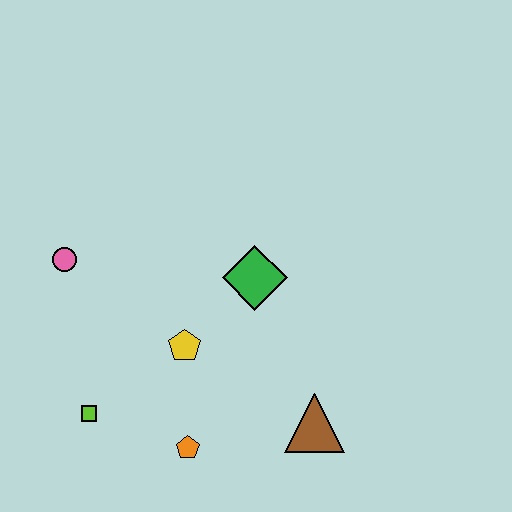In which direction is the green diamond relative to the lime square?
The green diamond is to the right of the lime square.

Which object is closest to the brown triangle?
The orange pentagon is closest to the brown triangle.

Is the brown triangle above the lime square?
No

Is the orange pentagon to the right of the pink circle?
Yes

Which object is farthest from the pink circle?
The brown triangle is farthest from the pink circle.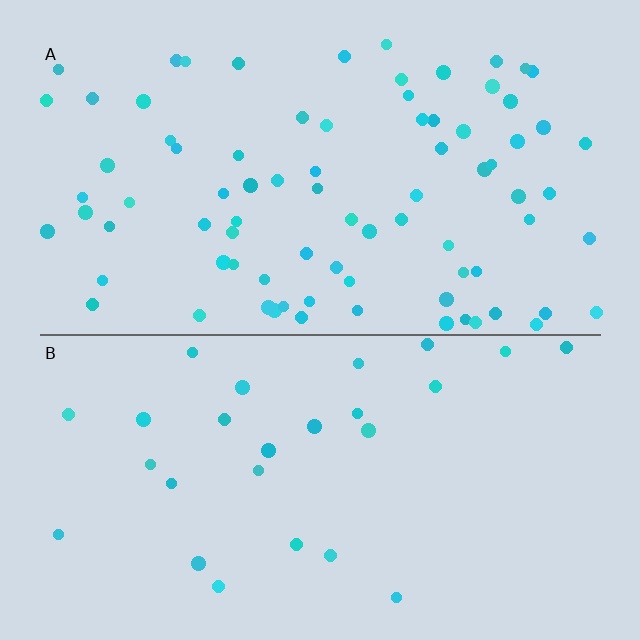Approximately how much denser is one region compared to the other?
Approximately 3.1× — region A over region B.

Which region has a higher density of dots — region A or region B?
A (the top).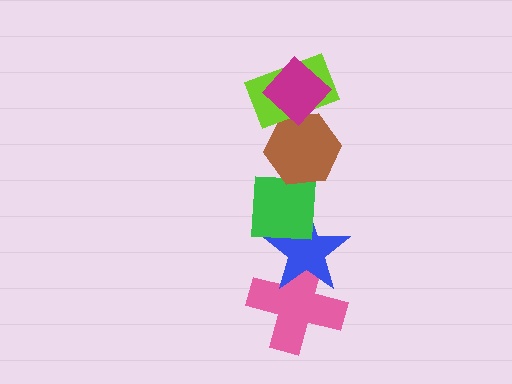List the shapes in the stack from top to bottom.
From top to bottom: the magenta diamond, the lime rectangle, the brown hexagon, the green square, the blue star, the pink cross.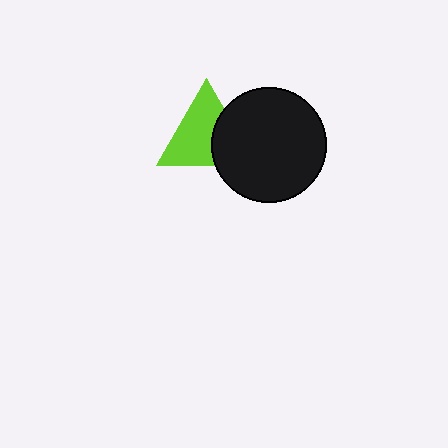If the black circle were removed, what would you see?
You would see the complete lime triangle.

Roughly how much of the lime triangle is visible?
Most of it is visible (roughly 66%).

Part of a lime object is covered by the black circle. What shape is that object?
It is a triangle.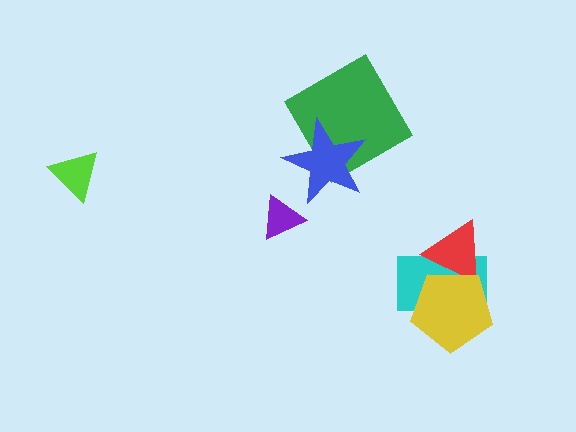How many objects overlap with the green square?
1 object overlaps with the green square.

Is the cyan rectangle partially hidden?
Yes, it is partially covered by another shape.